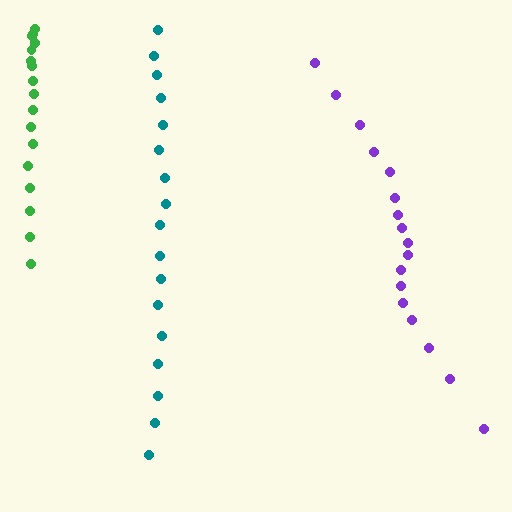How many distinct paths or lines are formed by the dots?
There are 3 distinct paths.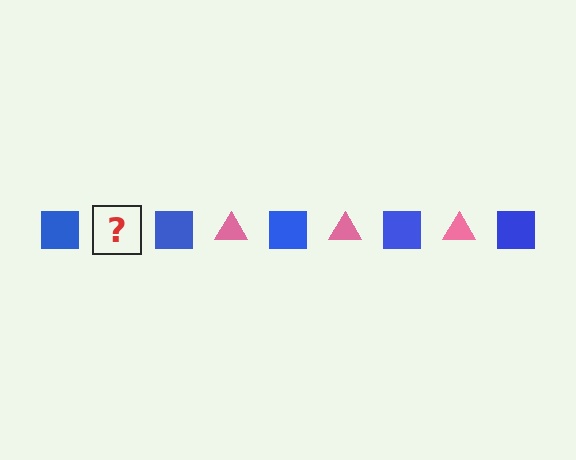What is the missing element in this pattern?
The missing element is a pink triangle.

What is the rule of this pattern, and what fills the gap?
The rule is that the pattern alternates between blue square and pink triangle. The gap should be filled with a pink triangle.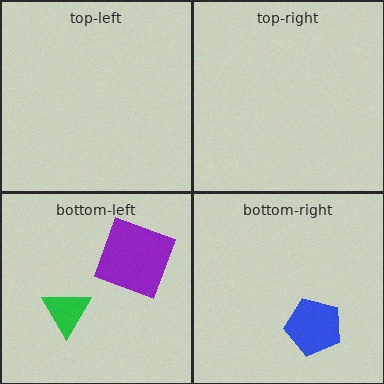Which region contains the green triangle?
The bottom-left region.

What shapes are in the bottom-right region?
The blue pentagon.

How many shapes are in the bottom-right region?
1.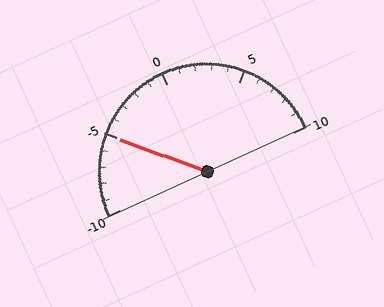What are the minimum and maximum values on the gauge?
The gauge ranges from -10 to 10.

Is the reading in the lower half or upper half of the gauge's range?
The reading is in the lower half of the range (-10 to 10).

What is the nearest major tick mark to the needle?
The nearest major tick mark is -5.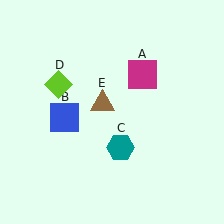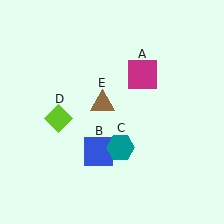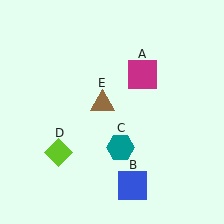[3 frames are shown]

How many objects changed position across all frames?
2 objects changed position: blue square (object B), lime diamond (object D).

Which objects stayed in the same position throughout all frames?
Magenta square (object A) and teal hexagon (object C) and brown triangle (object E) remained stationary.